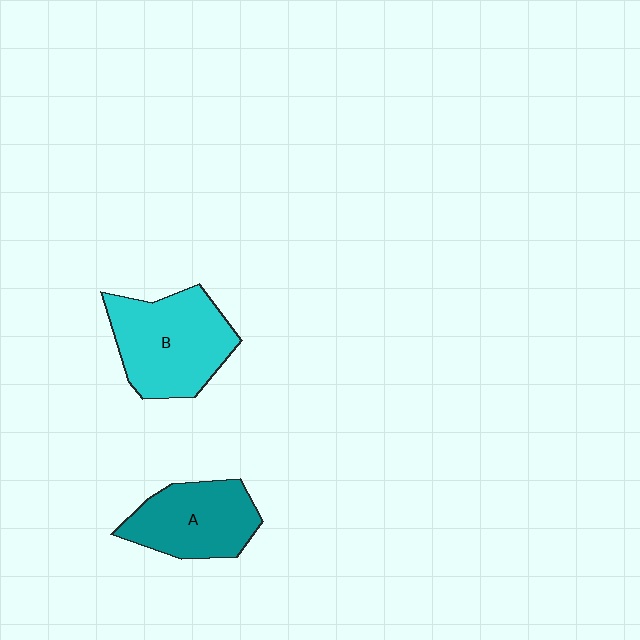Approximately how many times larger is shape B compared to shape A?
Approximately 1.3 times.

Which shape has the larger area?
Shape B (cyan).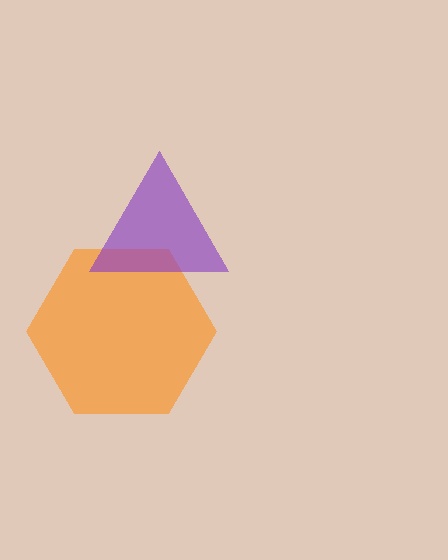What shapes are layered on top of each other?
The layered shapes are: an orange hexagon, a purple triangle.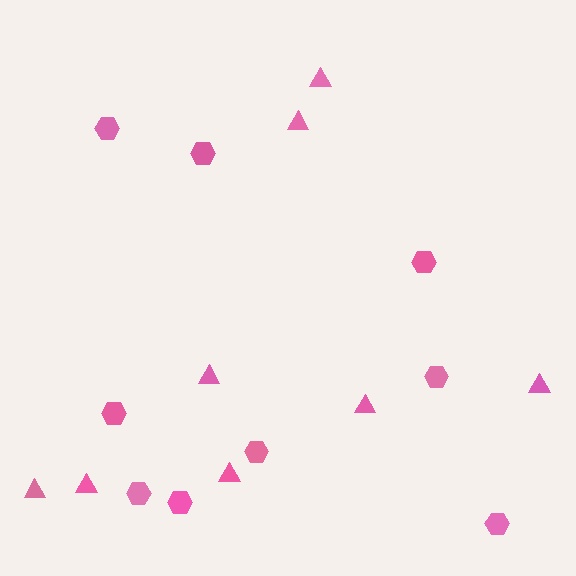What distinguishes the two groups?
There are 2 groups: one group of triangles (8) and one group of hexagons (9).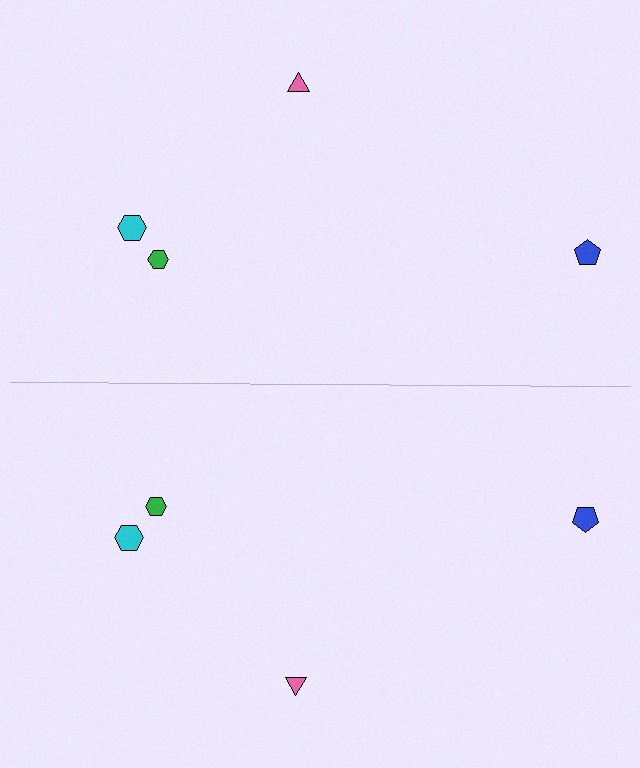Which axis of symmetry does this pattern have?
The pattern has a horizontal axis of symmetry running through the center of the image.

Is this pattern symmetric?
Yes, this pattern has bilateral (reflection) symmetry.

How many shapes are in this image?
There are 8 shapes in this image.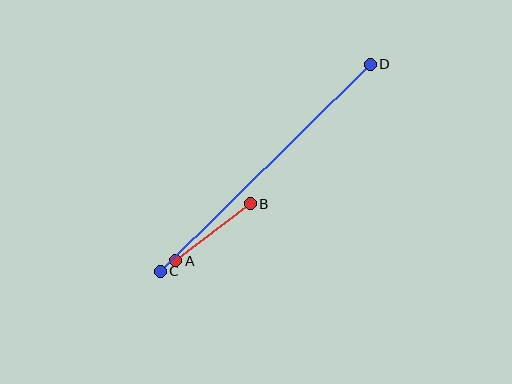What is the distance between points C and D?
The distance is approximately 295 pixels.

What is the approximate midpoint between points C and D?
The midpoint is at approximately (265, 168) pixels.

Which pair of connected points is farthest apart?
Points C and D are farthest apart.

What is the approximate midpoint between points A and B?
The midpoint is at approximately (213, 232) pixels.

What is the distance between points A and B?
The distance is approximately 93 pixels.